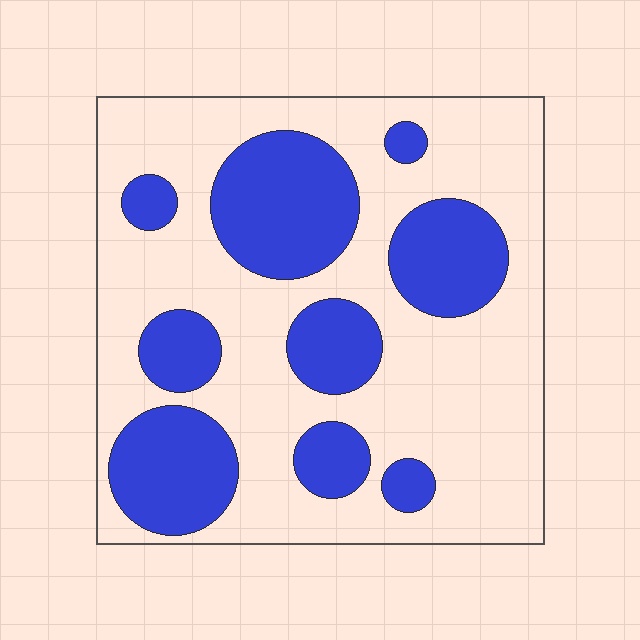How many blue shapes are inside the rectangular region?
9.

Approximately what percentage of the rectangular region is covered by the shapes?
Approximately 35%.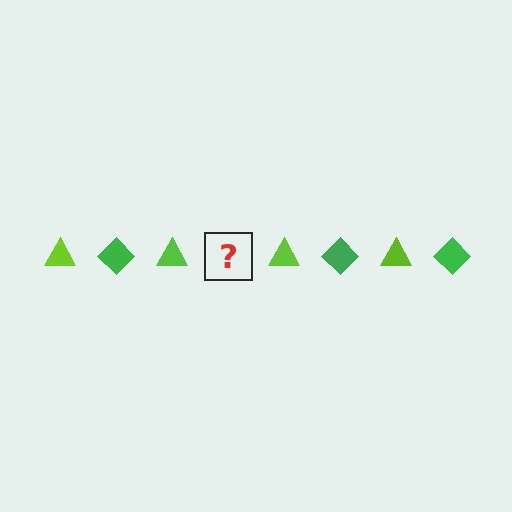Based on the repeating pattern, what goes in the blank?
The blank should be a green diamond.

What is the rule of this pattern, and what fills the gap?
The rule is that the pattern alternates between lime triangle and green diamond. The gap should be filled with a green diamond.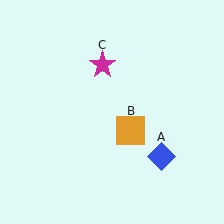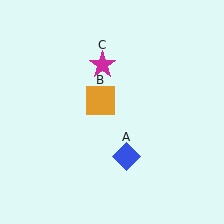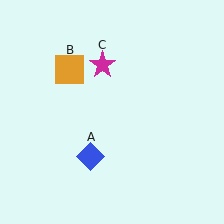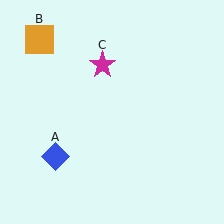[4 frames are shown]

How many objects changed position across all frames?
2 objects changed position: blue diamond (object A), orange square (object B).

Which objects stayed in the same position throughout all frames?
Magenta star (object C) remained stationary.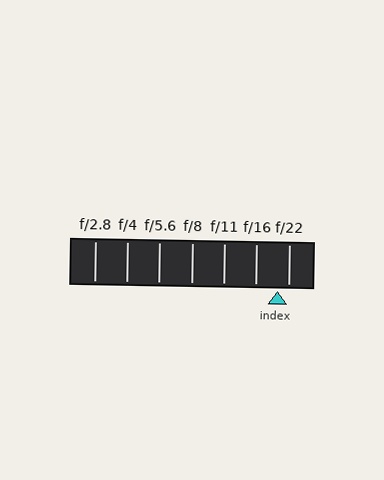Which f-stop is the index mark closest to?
The index mark is closest to f/22.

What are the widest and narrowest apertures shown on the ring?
The widest aperture shown is f/2.8 and the narrowest is f/22.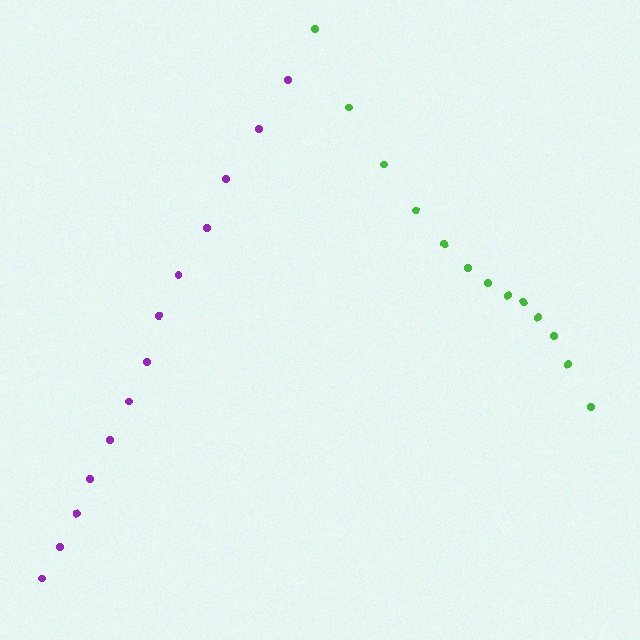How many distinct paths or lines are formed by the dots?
There are 2 distinct paths.